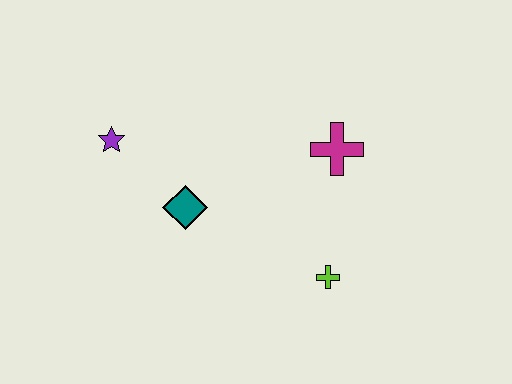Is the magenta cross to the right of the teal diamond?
Yes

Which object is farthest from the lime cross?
The purple star is farthest from the lime cross.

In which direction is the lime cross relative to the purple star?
The lime cross is to the right of the purple star.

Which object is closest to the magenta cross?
The lime cross is closest to the magenta cross.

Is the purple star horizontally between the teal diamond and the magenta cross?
No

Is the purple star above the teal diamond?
Yes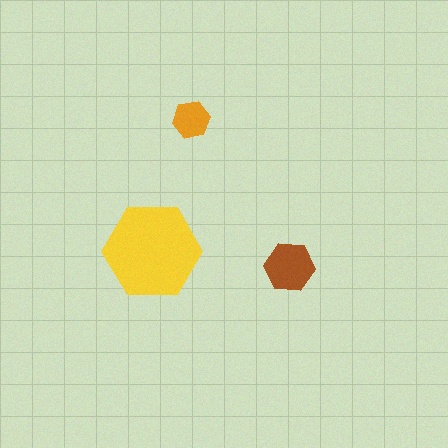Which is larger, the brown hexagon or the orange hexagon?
The brown one.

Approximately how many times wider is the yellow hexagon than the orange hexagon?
About 2.5 times wider.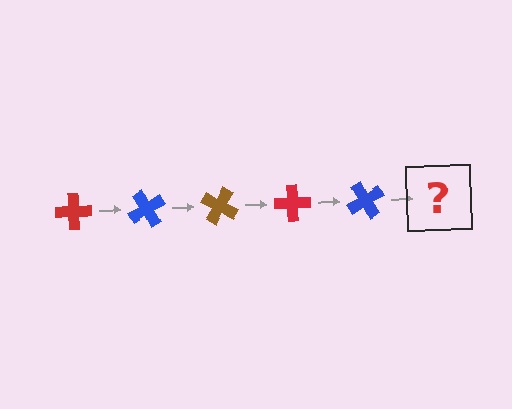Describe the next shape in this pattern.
It should be a brown cross, rotated 300 degrees from the start.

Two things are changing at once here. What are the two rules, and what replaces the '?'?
The two rules are that it rotates 60 degrees each step and the color cycles through red, blue, and brown. The '?' should be a brown cross, rotated 300 degrees from the start.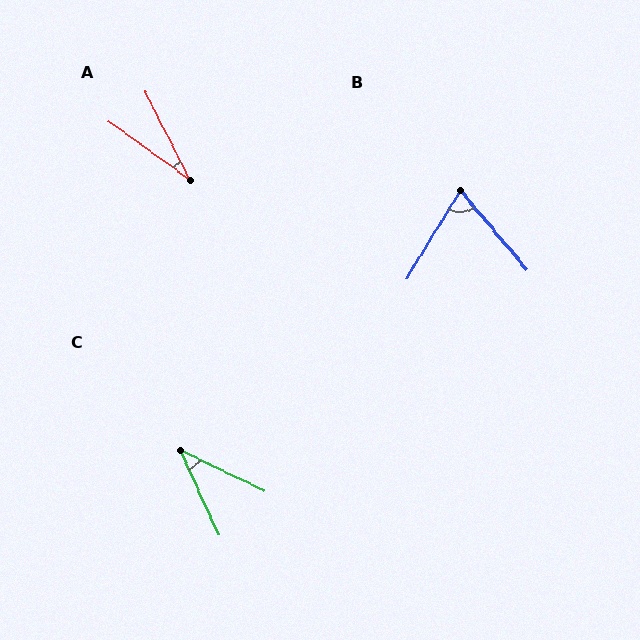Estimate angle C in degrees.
Approximately 40 degrees.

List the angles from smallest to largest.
A (28°), C (40°), B (71°).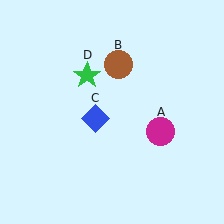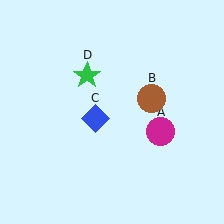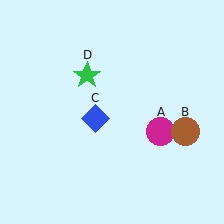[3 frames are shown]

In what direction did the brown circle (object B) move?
The brown circle (object B) moved down and to the right.